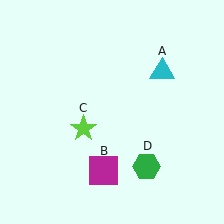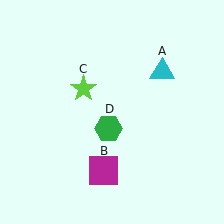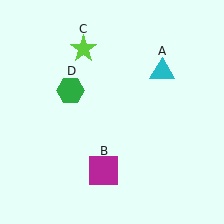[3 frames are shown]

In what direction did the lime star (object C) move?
The lime star (object C) moved up.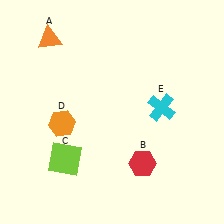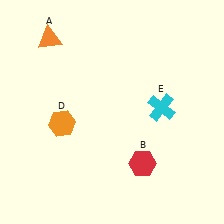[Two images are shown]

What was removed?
The lime square (C) was removed in Image 2.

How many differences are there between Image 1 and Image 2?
There is 1 difference between the two images.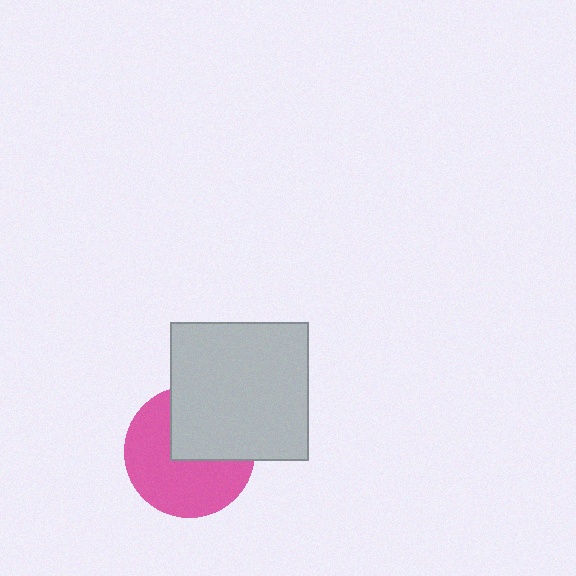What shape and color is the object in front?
The object in front is a light gray square.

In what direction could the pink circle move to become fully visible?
The pink circle could move toward the lower-left. That would shift it out from behind the light gray square entirely.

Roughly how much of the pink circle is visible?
About half of it is visible (roughly 59%).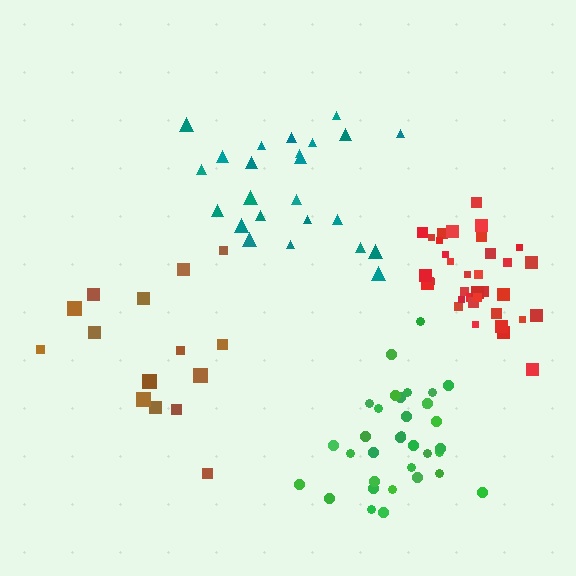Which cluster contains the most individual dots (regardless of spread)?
Red (35).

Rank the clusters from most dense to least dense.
red, green, teal, brown.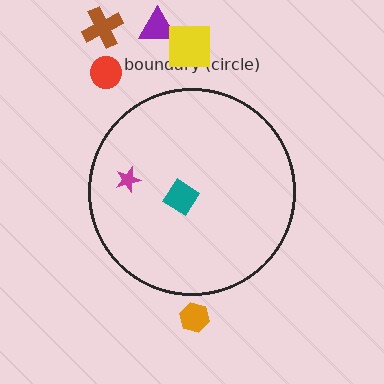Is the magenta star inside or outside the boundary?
Inside.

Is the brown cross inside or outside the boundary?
Outside.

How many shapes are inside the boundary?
2 inside, 5 outside.